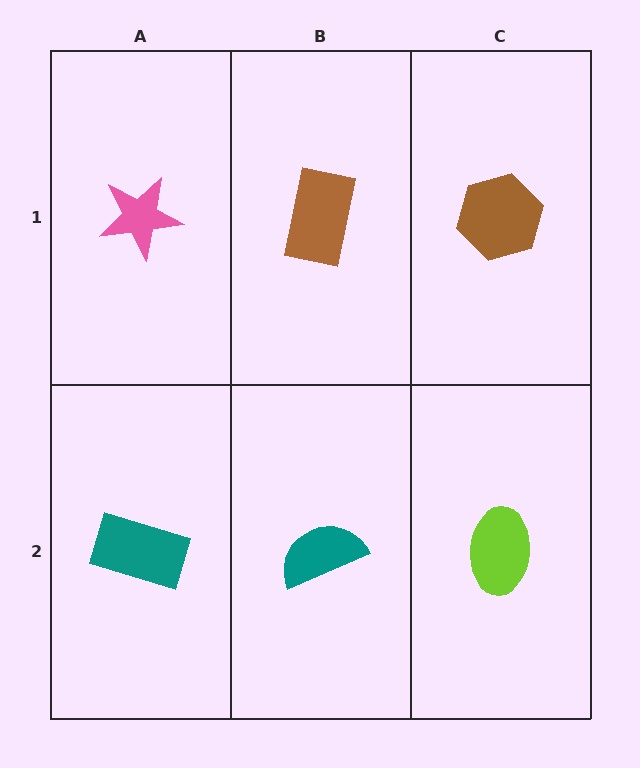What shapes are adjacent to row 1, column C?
A lime ellipse (row 2, column C), a brown rectangle (row 1, column B).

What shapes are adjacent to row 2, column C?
A brown hexagon (row 1, column C), a teal semicircle (row 2, column B).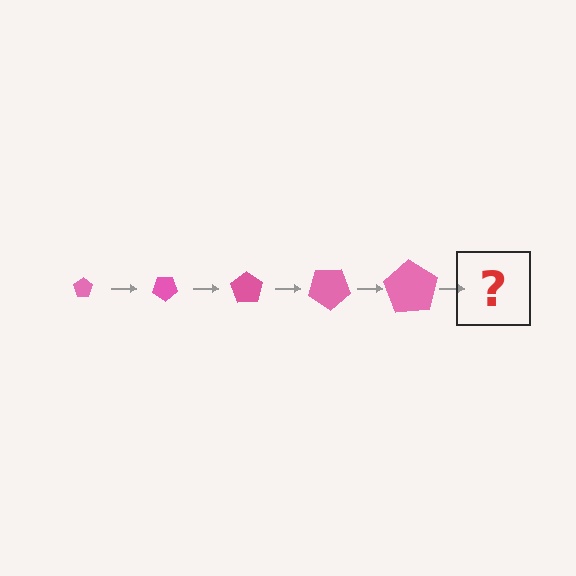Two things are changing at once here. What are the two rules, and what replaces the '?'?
The two rules are that the pentagon grows larger each step and it rotates 35 degrees each step. The '?' should be a pentagon, larger than the previous one and rotated 175 degrees from the start.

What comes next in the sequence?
The next element should be a pentagon, larger than the previous one and rotated 175 degrees from the start.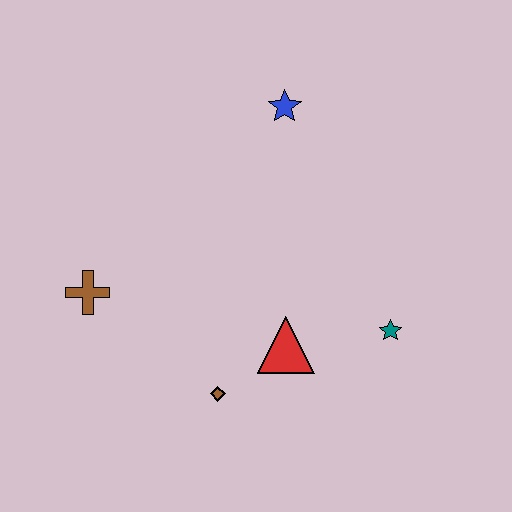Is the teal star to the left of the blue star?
No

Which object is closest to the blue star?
The red triangle is closest to the blue star.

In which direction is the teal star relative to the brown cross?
The teal star is to the right of the brown cross.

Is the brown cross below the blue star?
Yes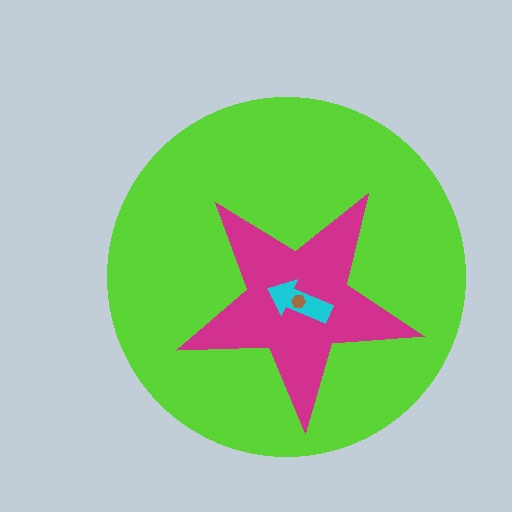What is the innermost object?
The brown hexagon.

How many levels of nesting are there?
4.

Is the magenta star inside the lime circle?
Yes.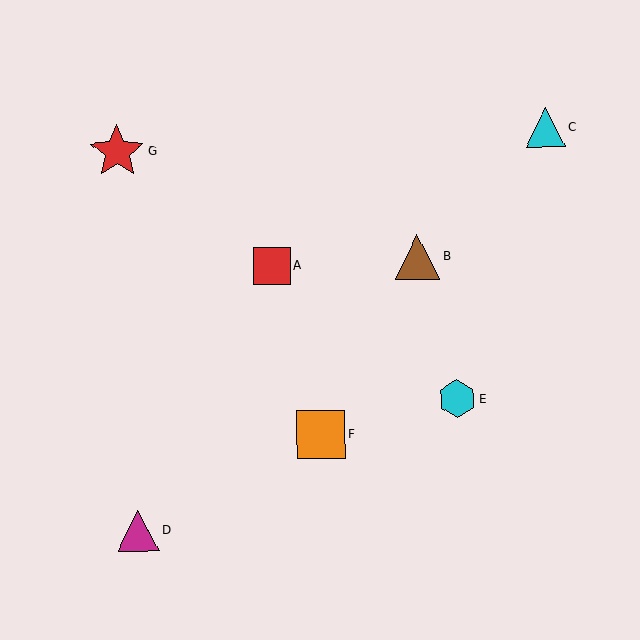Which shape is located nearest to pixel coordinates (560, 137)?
The cyan triangle (labeled C) at (545, 127) is nearest to that location.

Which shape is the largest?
The red star (labeled G) is the largest.